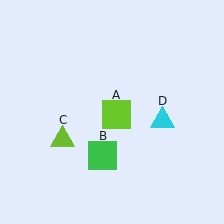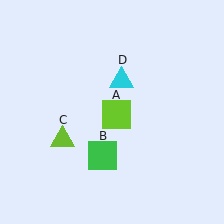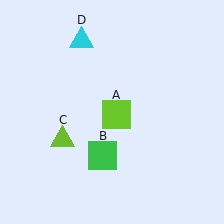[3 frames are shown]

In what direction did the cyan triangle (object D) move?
The cyan triangle (object D) moved up and to the left.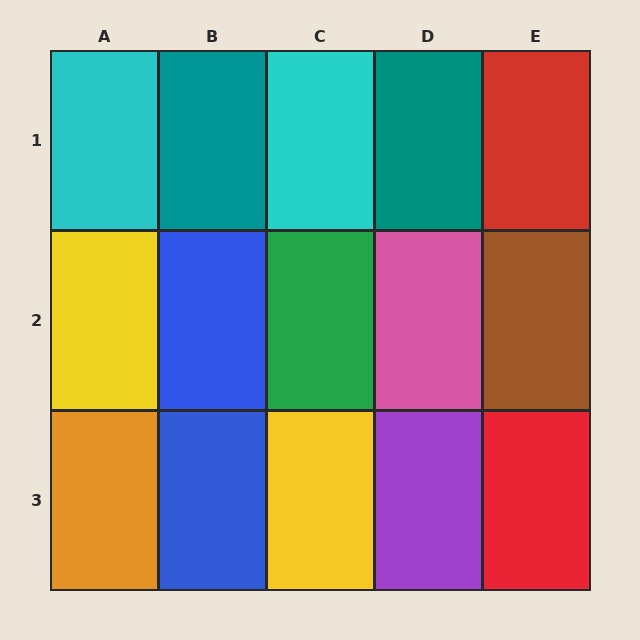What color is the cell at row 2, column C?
Green.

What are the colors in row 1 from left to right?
Cyan, teal, cyan, teal, red.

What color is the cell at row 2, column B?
Blue.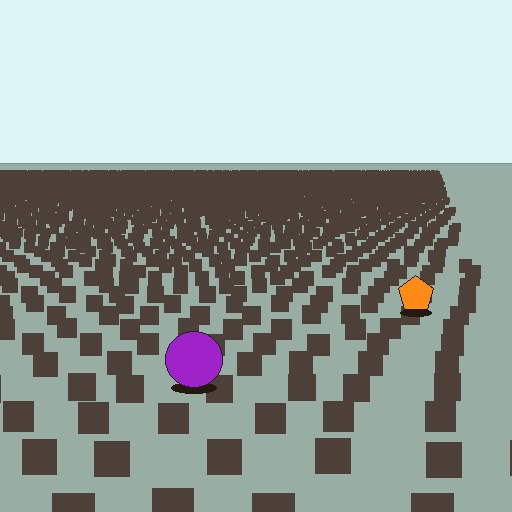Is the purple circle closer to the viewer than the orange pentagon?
Yes. The purple circle is closer — you can tell from the texture gradient: the ground texture is coarser near it.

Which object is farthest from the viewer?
The orange pentagon is farthest from the viewer. It appears smaller and the ground texture around it is denser.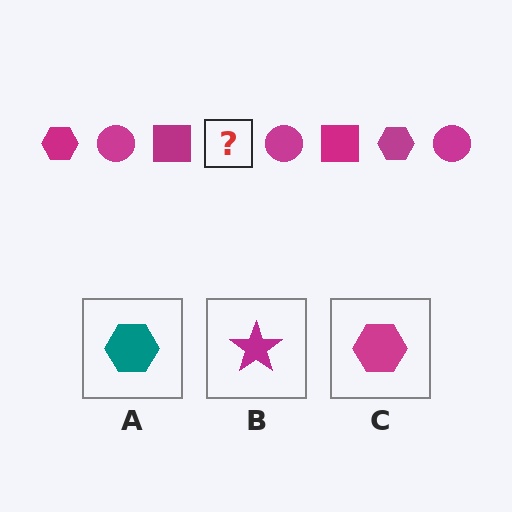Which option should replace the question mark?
Option C.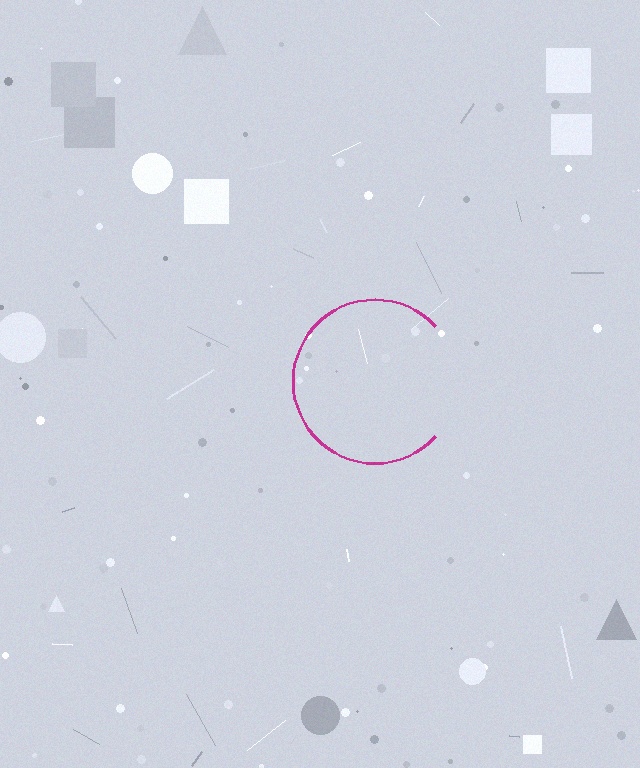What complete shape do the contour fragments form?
The contour fragments form a circle.